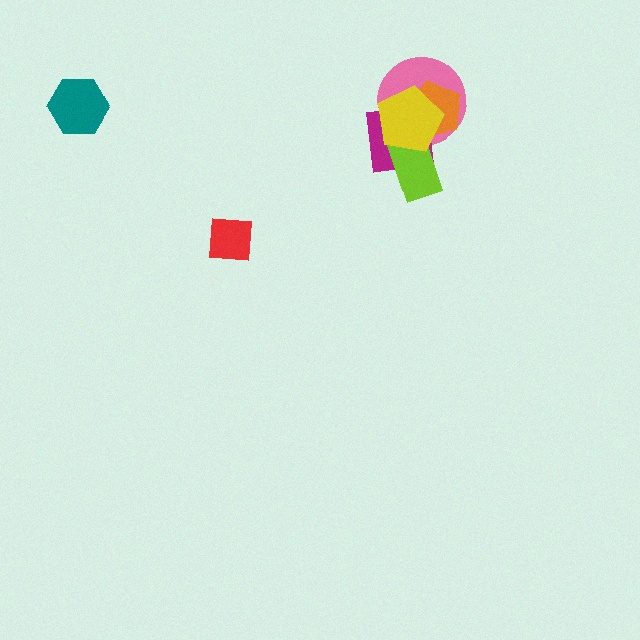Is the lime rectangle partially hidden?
Yes, it is partially covered by another shape.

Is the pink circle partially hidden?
Yes, it is partially covered by another shape.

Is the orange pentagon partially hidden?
Yes, it is partially covered by another shape.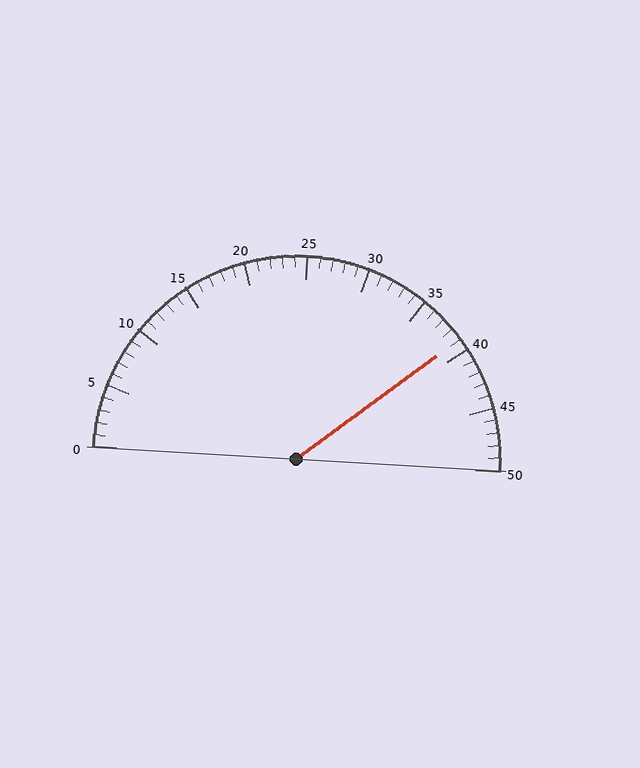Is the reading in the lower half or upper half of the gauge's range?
The reading is in the upper half of the range (0 to 50).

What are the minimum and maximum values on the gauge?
The gauge ranges from 0 to 50.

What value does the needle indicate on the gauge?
The needle indicates approximately 39.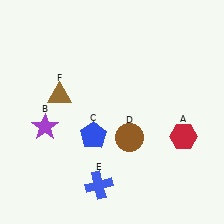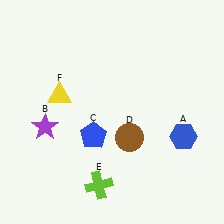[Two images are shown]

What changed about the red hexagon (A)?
In Image 1, A is red. In Image 2, it changed to blue.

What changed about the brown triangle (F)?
In Image 1, F is brown. In Image 2, it changed to yellow.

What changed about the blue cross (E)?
In Image 1, E is blue. In Image 2, it changed to lime.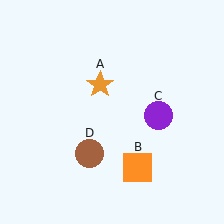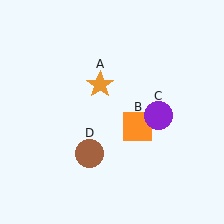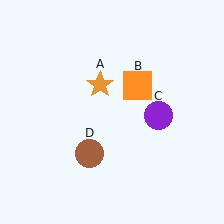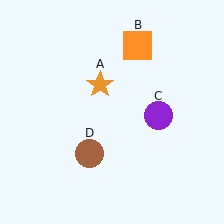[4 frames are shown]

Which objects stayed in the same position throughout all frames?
Orange star (object A) and purple circle (object C) and brown circle (object D) remained stationary.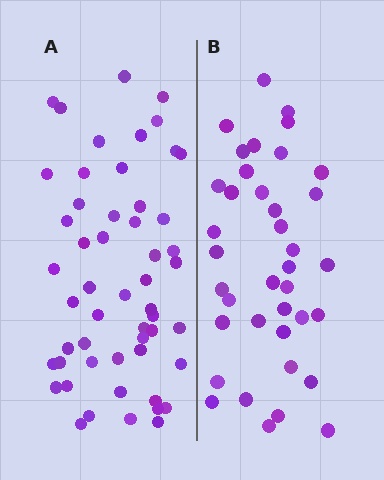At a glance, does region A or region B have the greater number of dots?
Region A (the left region) has more dots.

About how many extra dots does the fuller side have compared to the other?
Region A has approximately 15 more dots than region B.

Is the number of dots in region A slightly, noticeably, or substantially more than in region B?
Region A has noticeably more, but not dramatically so. The ratio is roughly 1.4 to 1.